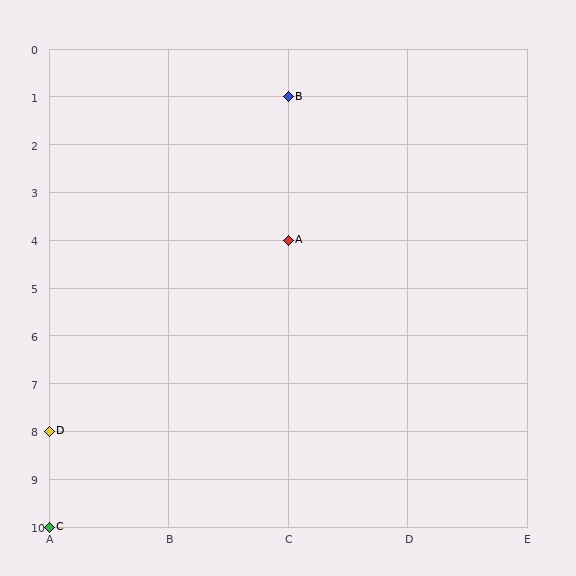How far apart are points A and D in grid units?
Points A and D are 2 columns and 4 rows apart (about 4.5 grid units diagonally).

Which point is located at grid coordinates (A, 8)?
Point D is at (A, 8).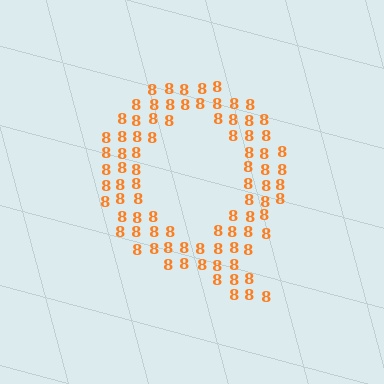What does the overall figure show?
The overall figure shows the letter Q.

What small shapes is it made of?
It is made of small digit 8's.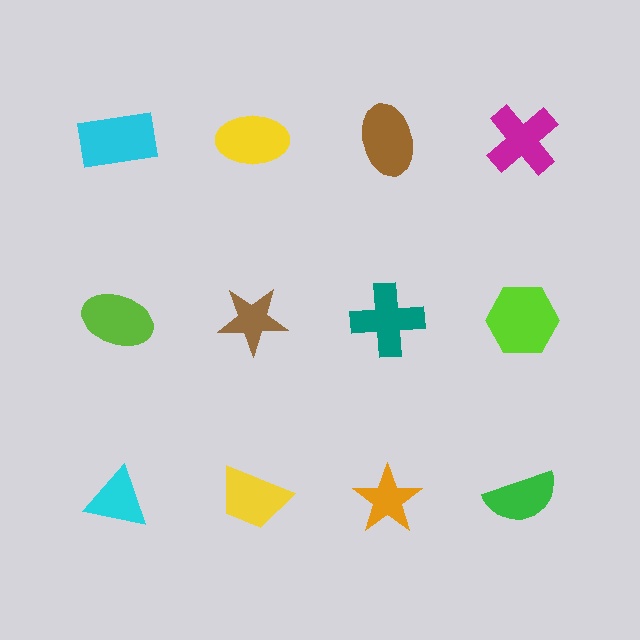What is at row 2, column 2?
A brown star.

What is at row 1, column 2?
A yellow ellipse.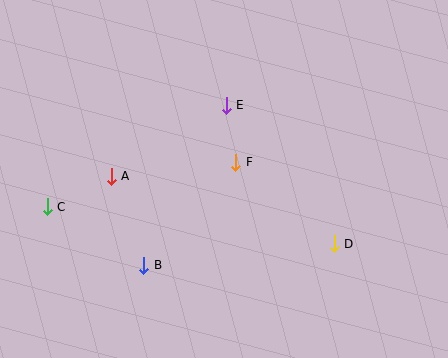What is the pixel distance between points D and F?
The distance between D and F is 128 pixels.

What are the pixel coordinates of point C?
Point C is at (47, 207).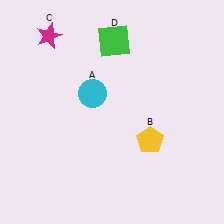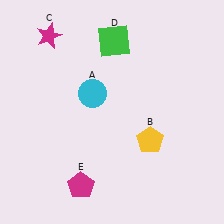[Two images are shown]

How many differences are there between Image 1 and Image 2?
There is 1 difference between the two images.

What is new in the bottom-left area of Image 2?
A magenta pentagon (E) was added in the bottom-left area of Image 2.